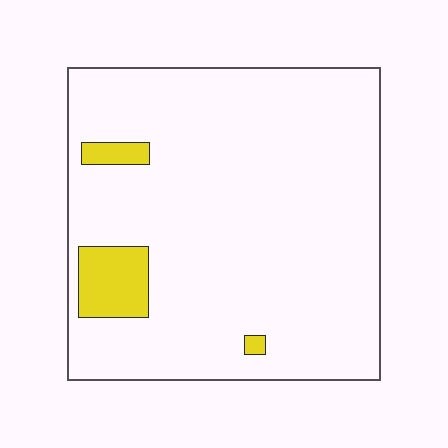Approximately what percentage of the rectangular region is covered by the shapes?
Approximately 5%.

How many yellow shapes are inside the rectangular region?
3.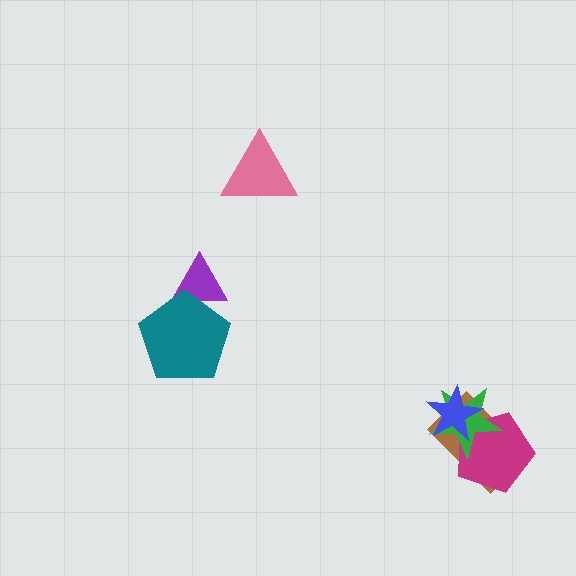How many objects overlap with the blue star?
3 objects overlap with the blue star.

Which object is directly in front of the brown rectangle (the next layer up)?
The magenta pentagon is directly in front of the brown rectangle.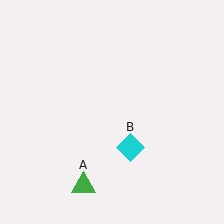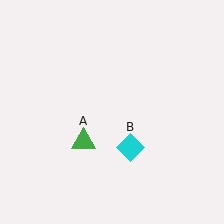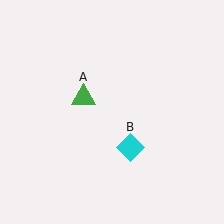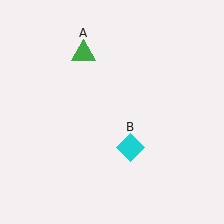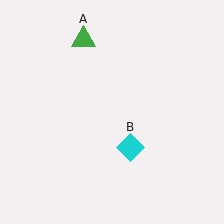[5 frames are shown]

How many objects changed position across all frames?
1 object changed position: green triangle (object A).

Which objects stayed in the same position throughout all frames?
Cyan diamond (object B) remained stationary.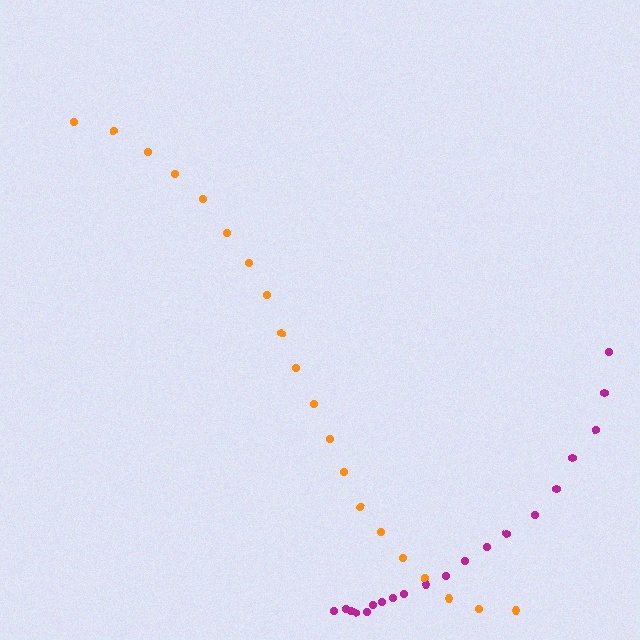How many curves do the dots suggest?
There are 2 distinct paths.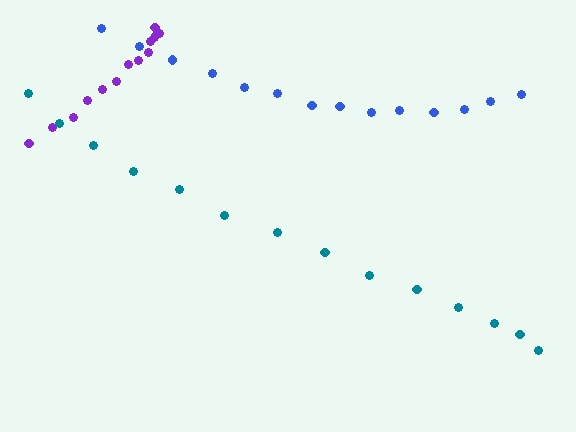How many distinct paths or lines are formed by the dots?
There are 3 distinct paths.